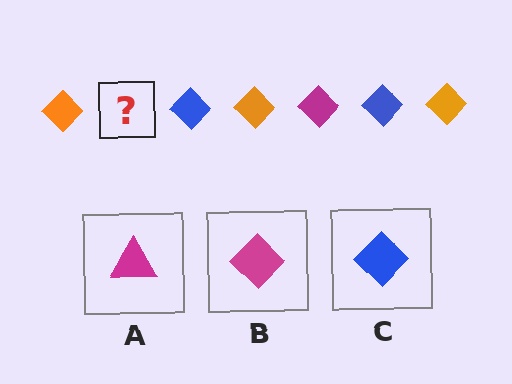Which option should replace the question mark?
Option B.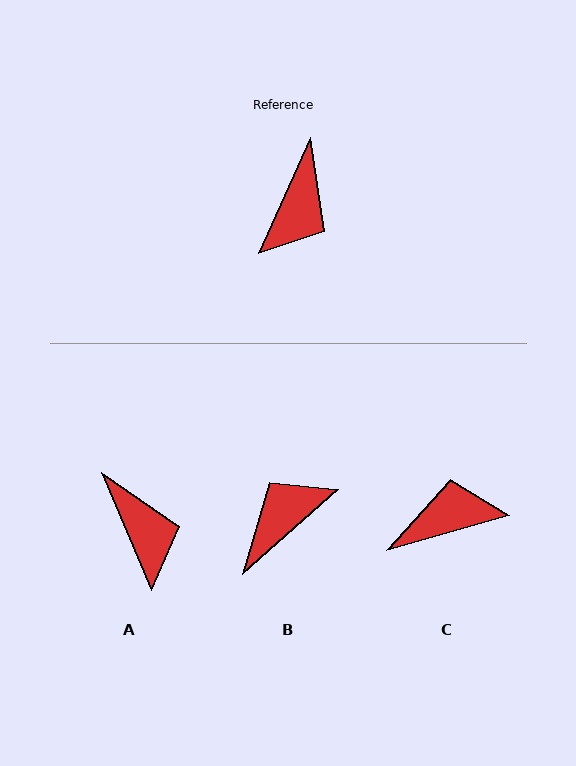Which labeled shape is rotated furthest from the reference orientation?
B, about 156 degrees away.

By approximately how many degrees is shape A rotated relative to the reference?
Approximately 47 degrees counter-clockwise.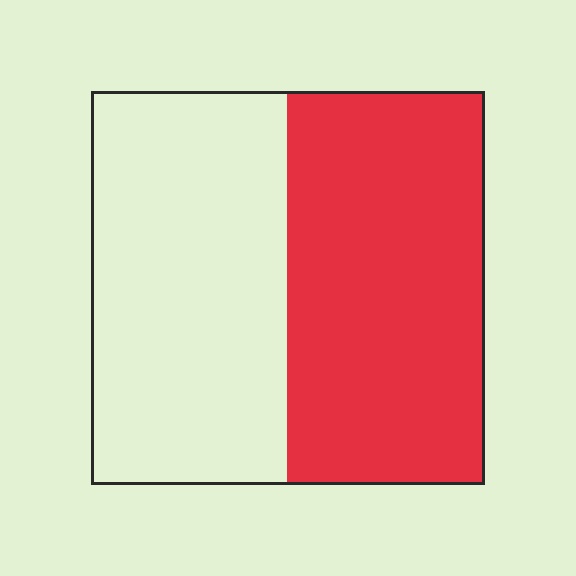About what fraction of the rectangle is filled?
About one half (1/2).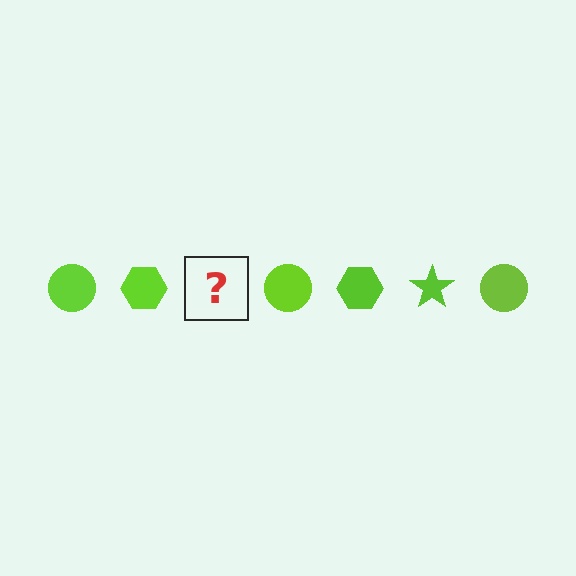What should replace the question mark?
The question mark should be replaced with a lime star.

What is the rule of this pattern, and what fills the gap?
The rule is that the pattern cycles through circle, hexagon, star shapes in lime. The gap should be filled with a lime star.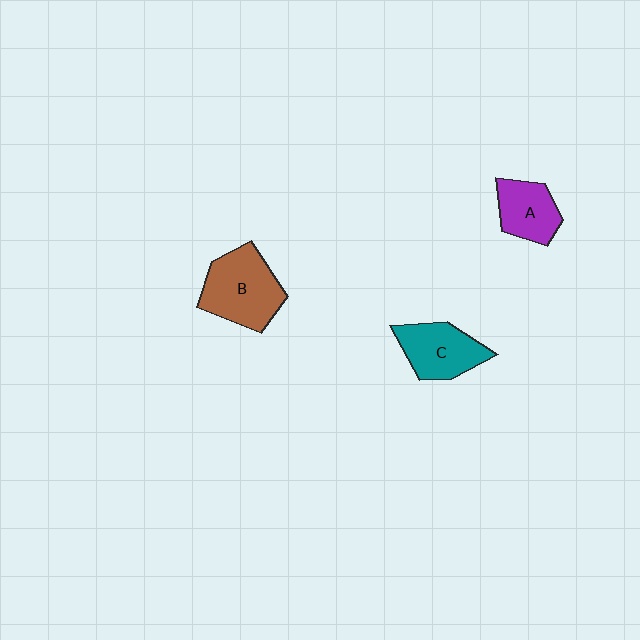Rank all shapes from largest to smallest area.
From largest to smallest: B (brown), C (teal), A (purple).